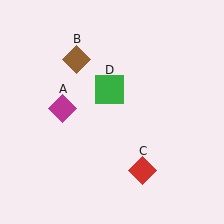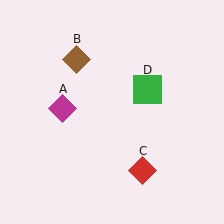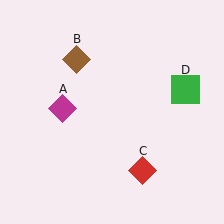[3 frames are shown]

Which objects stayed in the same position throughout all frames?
Magenta diamond (object A) and brown diamond (object B) and red diamond (object C) remained stationary.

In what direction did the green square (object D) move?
The green square (object D) moved right.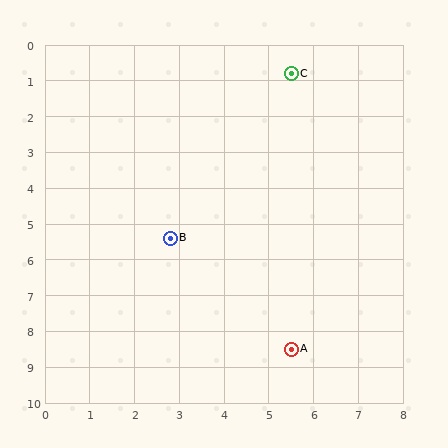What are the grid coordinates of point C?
Point C is at approximately (5.5, 0.8).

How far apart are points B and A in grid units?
Points B and A are about 4.1 grid units apart.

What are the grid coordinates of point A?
Point A is at approximately (5.5, 8.5).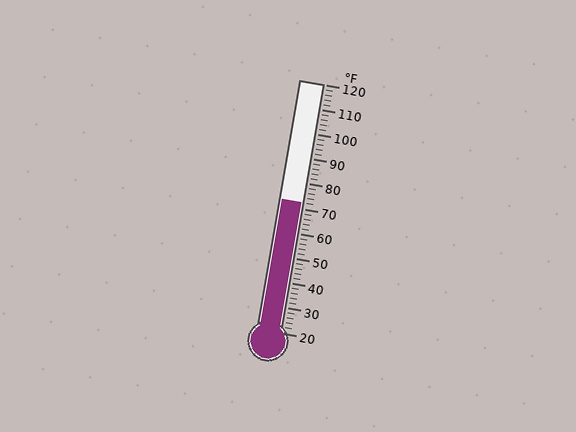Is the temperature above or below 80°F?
The temperature is below 80°F.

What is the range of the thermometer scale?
The thermometer scale ranges from 20°F to 120°F.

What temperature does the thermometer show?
The thermometer shows approximately 72°F.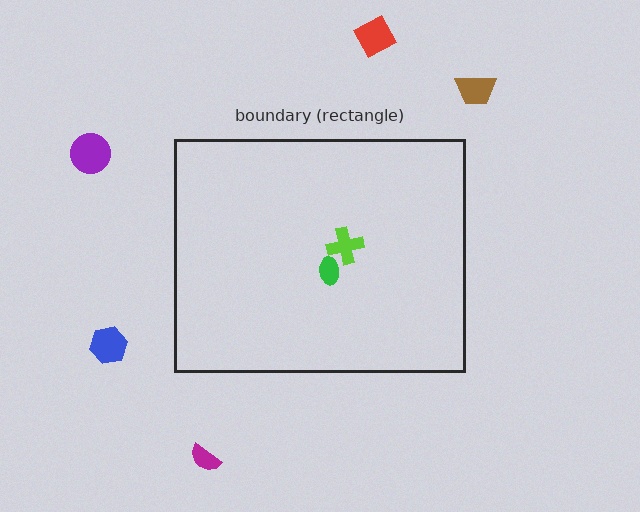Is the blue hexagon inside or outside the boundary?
Outside.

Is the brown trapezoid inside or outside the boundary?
Outside.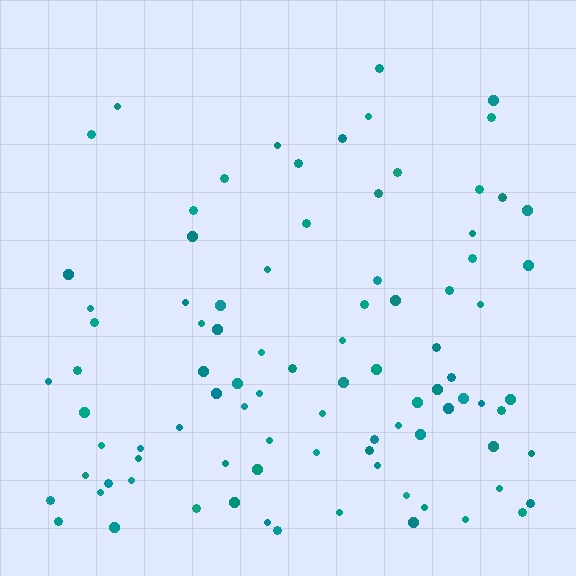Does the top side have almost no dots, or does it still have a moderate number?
Still a moderate number, just noticeably fewer than the bottom.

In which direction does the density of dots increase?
From top to bottom, with the bottom side densest.